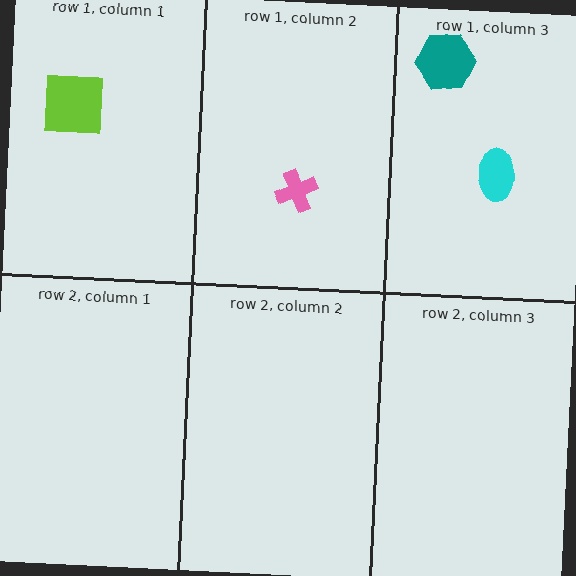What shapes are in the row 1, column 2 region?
The pink cross.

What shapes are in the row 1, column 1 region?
The lime square.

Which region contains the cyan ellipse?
The row 1, column 3 region.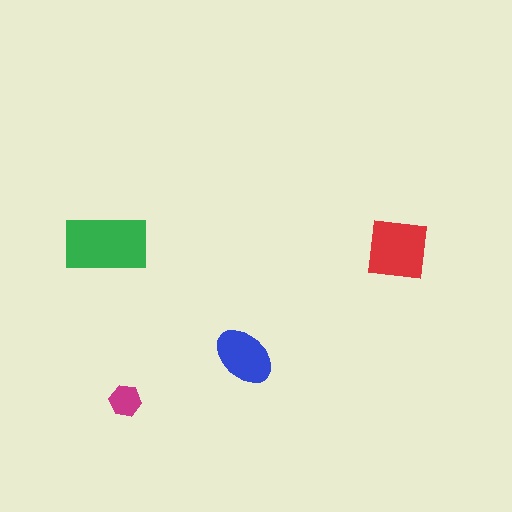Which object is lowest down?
The magenta hexagon is bottommost.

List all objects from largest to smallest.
The green rectangle, the red square, the blue ellipse, the magenta hexagon.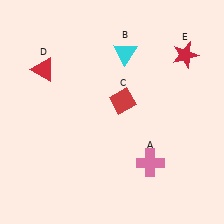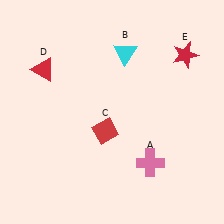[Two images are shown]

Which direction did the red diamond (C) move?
The red diamond (C) moved down.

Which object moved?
The red diamond (C) moved down.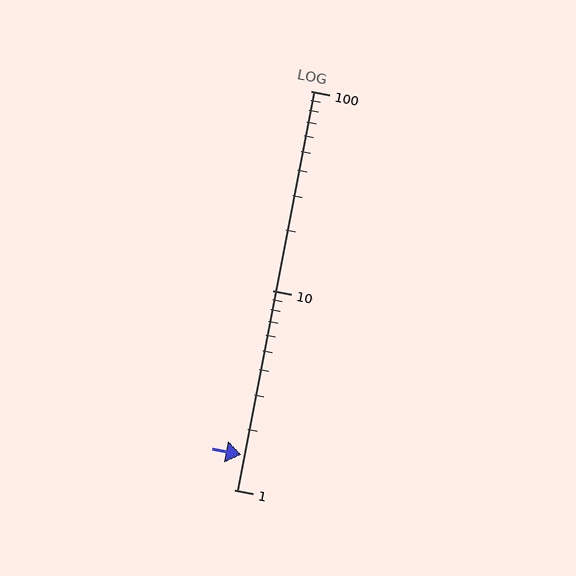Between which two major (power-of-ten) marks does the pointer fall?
The pointer is between 1 and 10.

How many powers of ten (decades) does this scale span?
The scale spans 2 decades, from 1 to 100.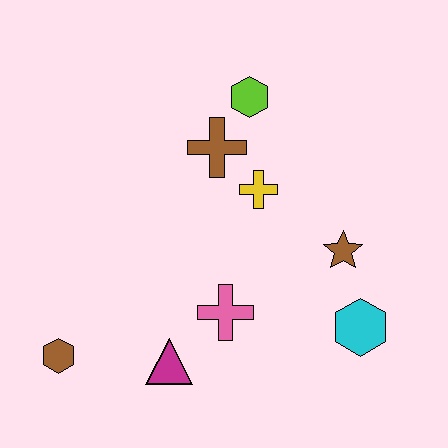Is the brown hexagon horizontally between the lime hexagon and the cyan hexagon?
No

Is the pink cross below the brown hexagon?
No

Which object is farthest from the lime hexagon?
The brown hexagon is farthest from the lime hexagon.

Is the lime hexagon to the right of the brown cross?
Yes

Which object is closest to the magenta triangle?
The pink cross is closest to the magenta triangle.